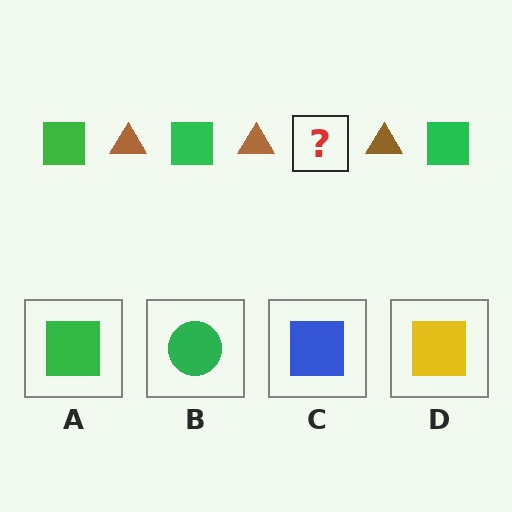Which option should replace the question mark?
Option A.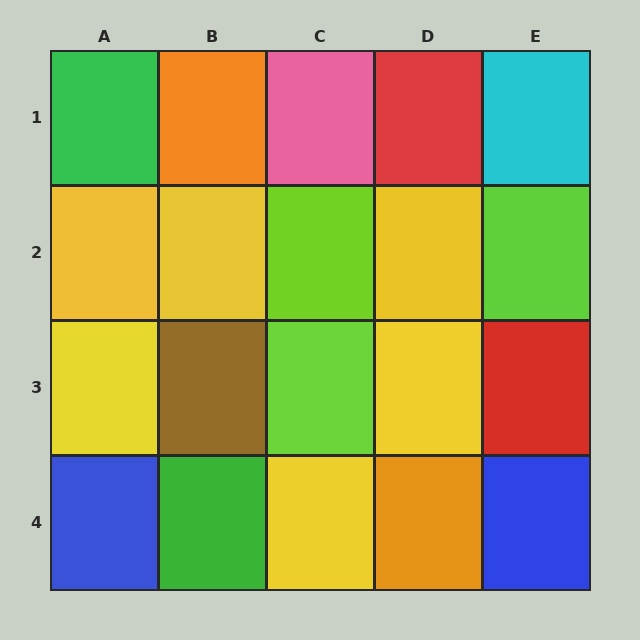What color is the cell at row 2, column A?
Yellow.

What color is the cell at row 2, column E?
Lime.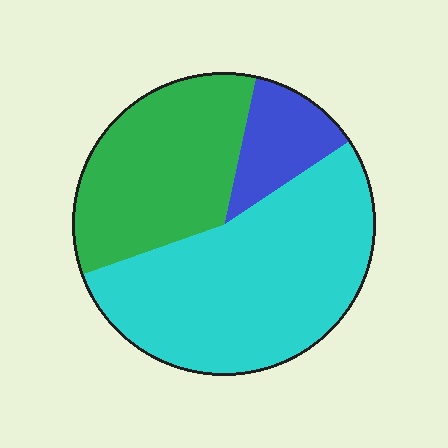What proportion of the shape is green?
Green covers about 35% of the shape.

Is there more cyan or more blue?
Cyan.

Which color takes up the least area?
Blue, at roughly 10%.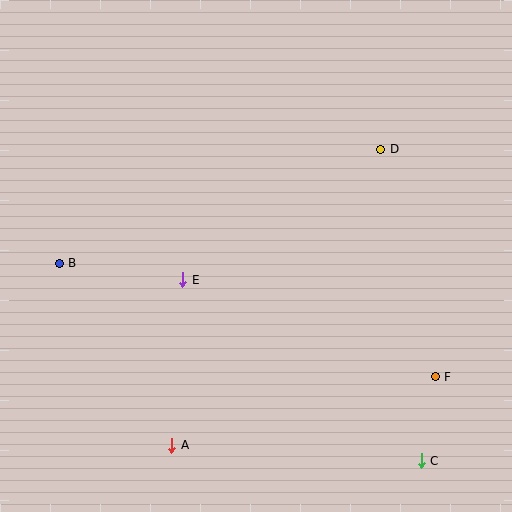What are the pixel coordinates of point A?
Point A is at (172, 445).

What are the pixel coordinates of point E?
Point E is at (183, 280).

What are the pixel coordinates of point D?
Point D is at (381, 149).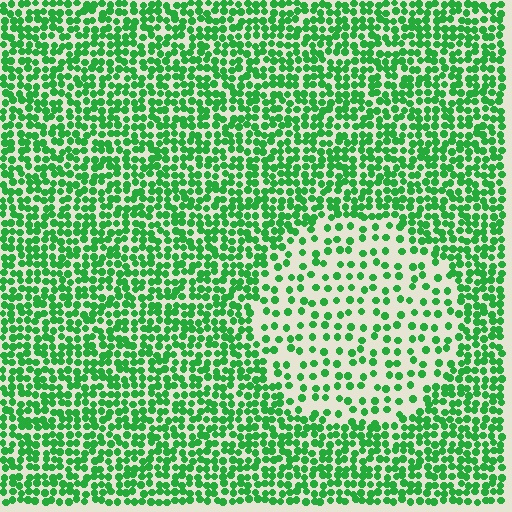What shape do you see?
I see a circle.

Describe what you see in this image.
The image contains small green elements arranged at two different densities. A circle-shaped region is visible where the elements are less densely packed than the surrounding area.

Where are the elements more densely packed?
The elements are more densely packed outside the circle boundary.